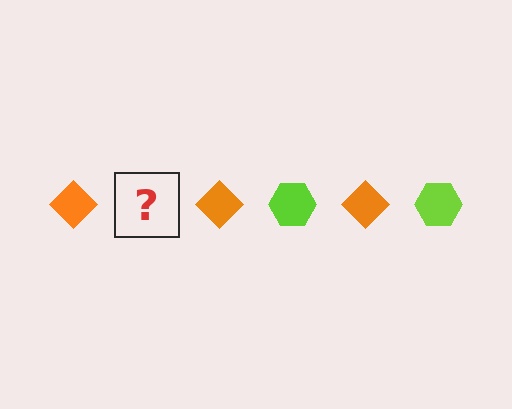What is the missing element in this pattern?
The missing element is a lime hexagon.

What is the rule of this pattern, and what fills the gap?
The rule is that the pattern alternates between orange diamond and lime hexagon. The gap should be filled with a lime hexagon.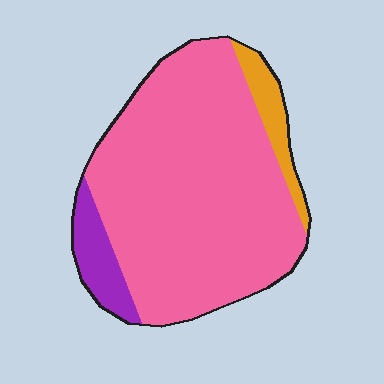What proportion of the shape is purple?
Purple takes up less than a sixth of the shape.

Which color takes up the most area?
Pink, at roughly 85%.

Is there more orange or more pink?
Pink.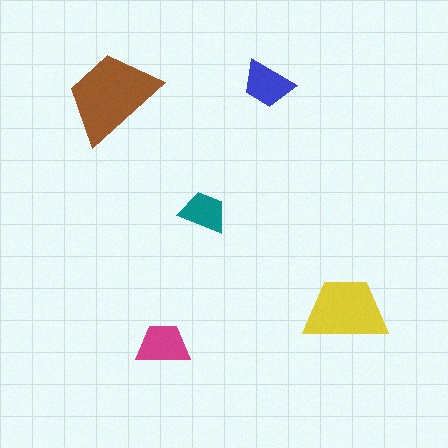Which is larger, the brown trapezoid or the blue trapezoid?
The brown one.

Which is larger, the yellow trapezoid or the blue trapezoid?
The yellow one.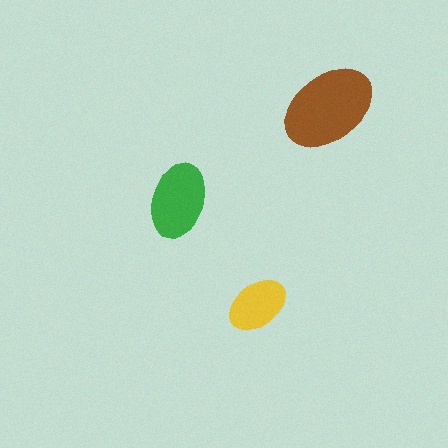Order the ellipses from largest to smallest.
the brown one, the green one, the yellow one.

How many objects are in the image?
There are 3 objects in the image.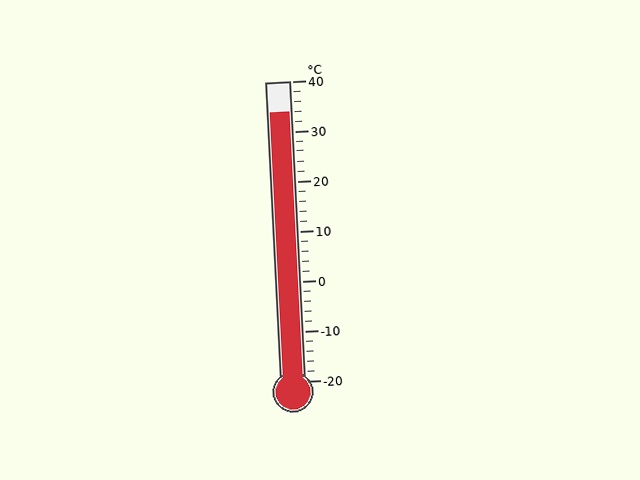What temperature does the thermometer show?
The thermometer shows approximately 34°C.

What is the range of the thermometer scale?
The thermometer scale ranges from -20°C to 40°C.